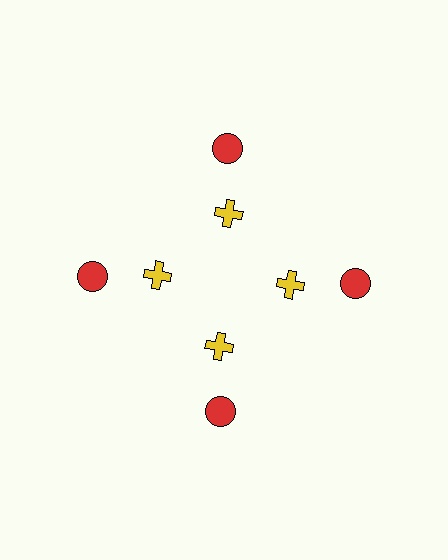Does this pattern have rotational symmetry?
Yes, this pattern has 4-fold rotational symmetry. It looks the same after rotating 90 degrees around the center.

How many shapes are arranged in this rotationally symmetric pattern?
There are 8 shapes, arranged in 4 groups of 2.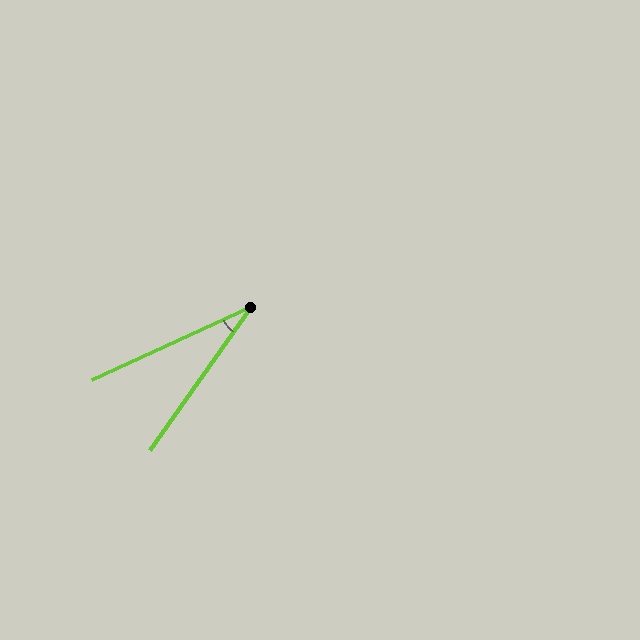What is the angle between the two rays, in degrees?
Approximately 30 degrees.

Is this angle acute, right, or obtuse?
It is acute.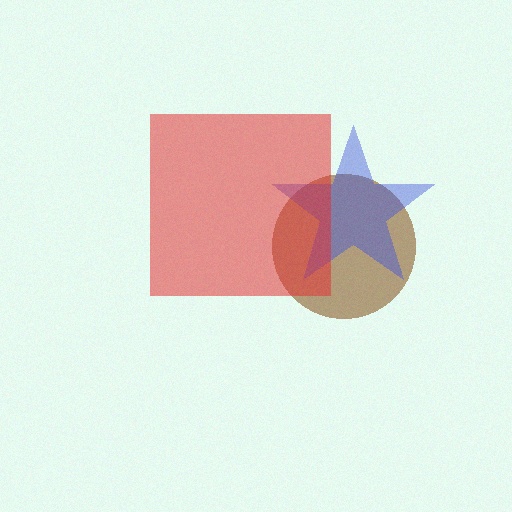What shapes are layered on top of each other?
The layered shapes are: a brown circle, a blue star, a red square.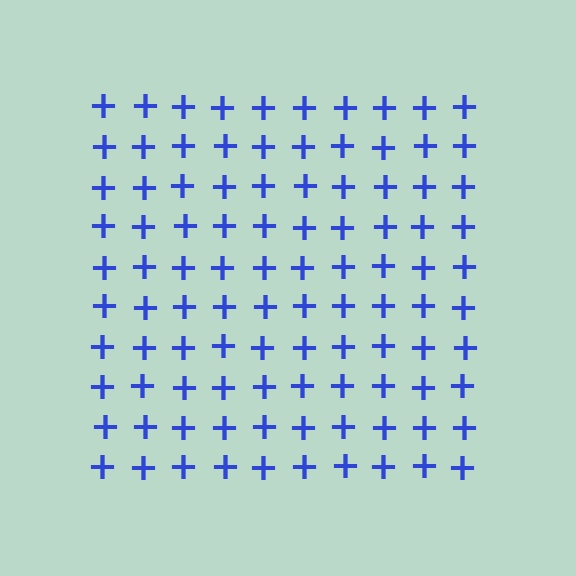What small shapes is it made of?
It is made of small plus signs.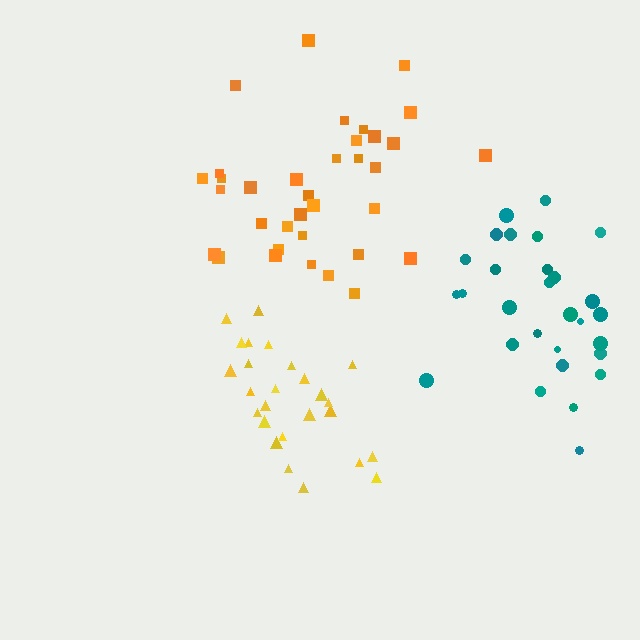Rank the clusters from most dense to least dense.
orange, yellow, teal.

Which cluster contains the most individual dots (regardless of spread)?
Orange (35).